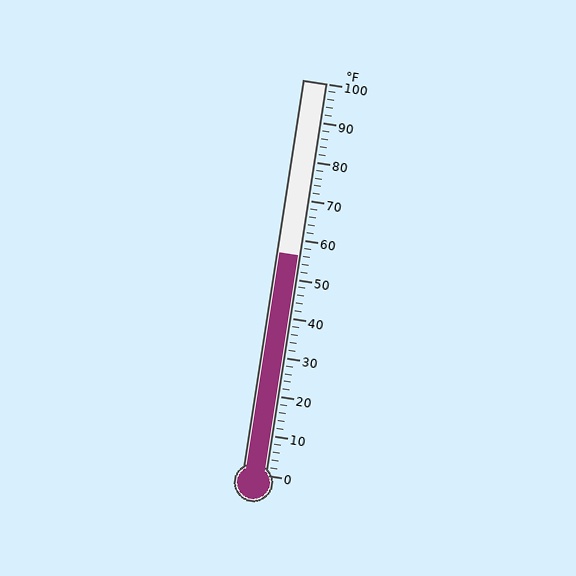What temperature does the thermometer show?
The thermometer shows approximately 56°F.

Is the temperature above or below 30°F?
The temperature is above 30°F.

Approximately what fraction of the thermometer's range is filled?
The thermometer is filled to approximately 55% of its range.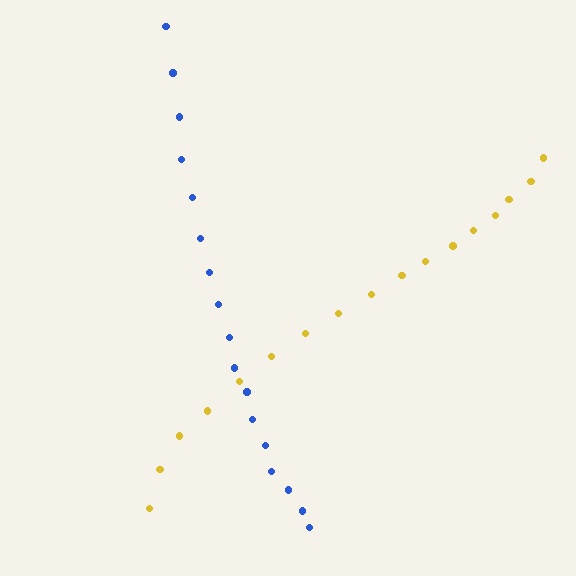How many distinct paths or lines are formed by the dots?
There are 2 distinct paths.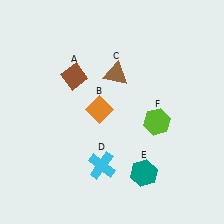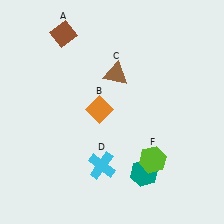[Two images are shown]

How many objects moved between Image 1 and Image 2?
2 objects moved between the two images.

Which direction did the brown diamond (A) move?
The brown diamond (A) moved up.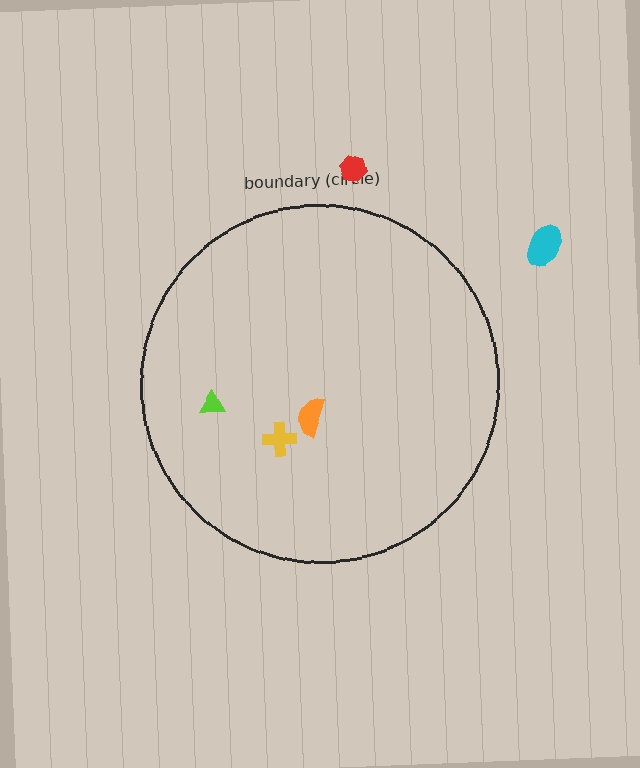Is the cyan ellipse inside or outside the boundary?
Outside.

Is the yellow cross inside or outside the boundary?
Inside.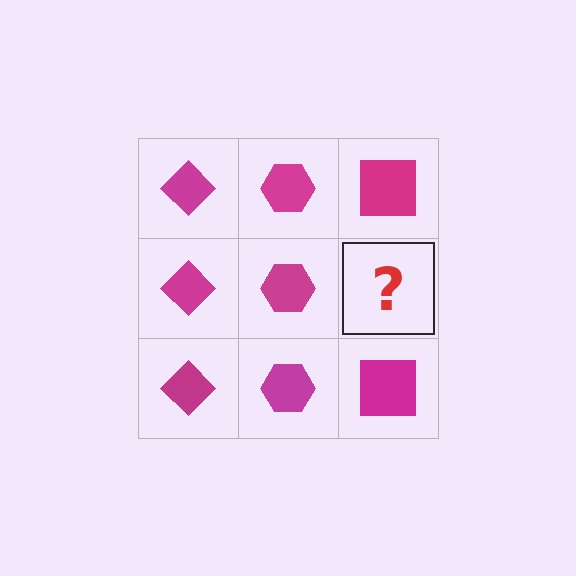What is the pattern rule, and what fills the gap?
The rule is that each column has a consistent shape. The gap should be filled with a magenta square.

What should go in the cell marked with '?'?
The missing cell should contain a magenta square.